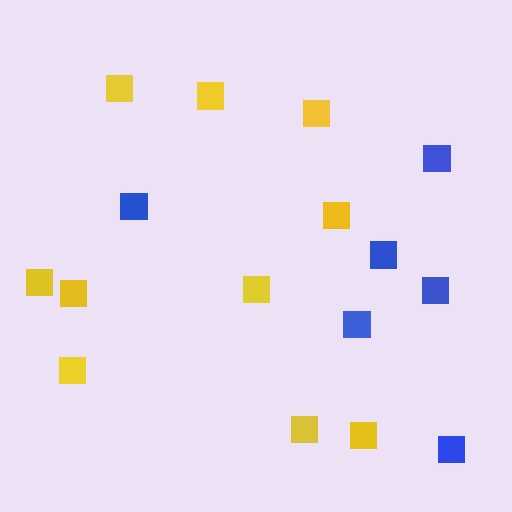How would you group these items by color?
There are 2 groups: one group of blue squares (6) and one group of yellow squares (10).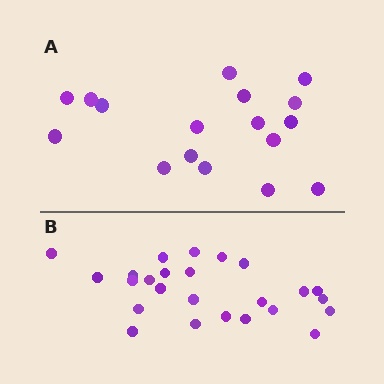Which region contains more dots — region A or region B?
Region B (the bottom region) has more dots.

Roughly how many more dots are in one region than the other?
Region B has roughly 8 or so more dots than region A.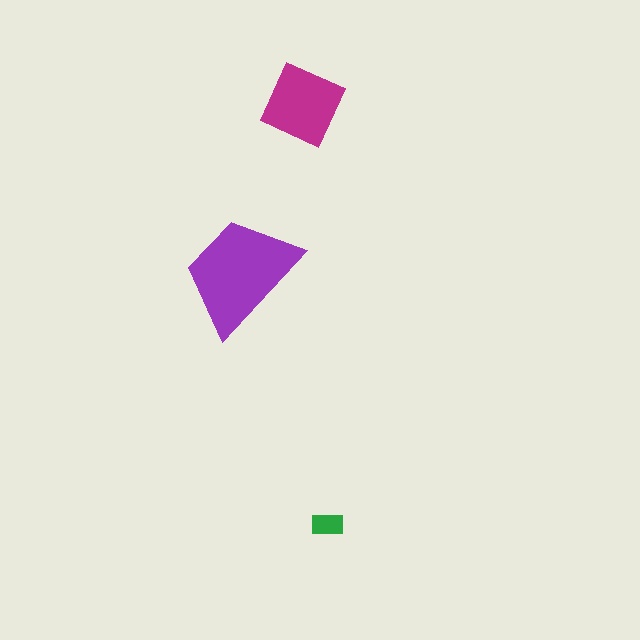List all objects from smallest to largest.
The green rectangle, the magenta diamond, the purple trapezoid.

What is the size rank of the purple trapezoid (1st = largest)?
1st.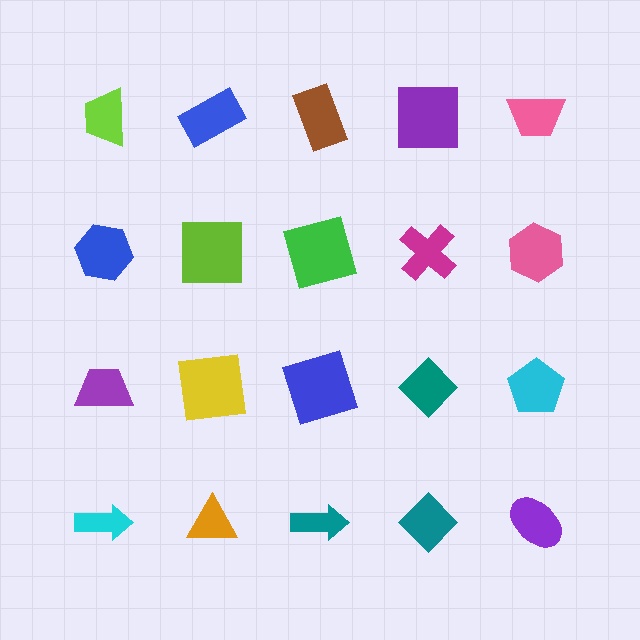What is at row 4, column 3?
A teal arrow.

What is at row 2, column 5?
A pink hexagon.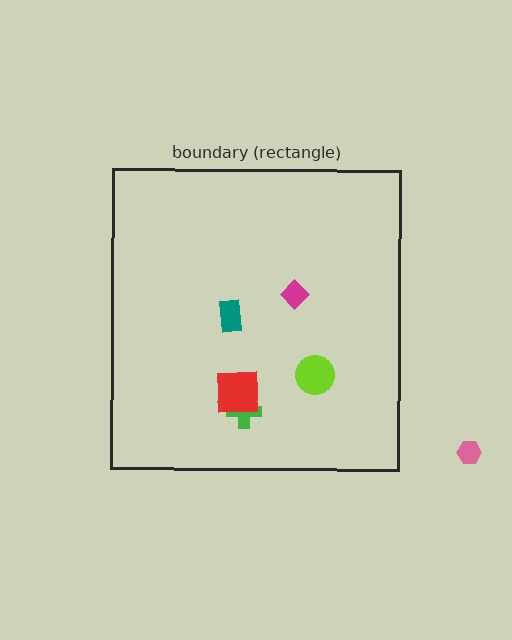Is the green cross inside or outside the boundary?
Inside.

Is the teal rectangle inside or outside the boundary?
Inside.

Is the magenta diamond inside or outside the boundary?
Inside.